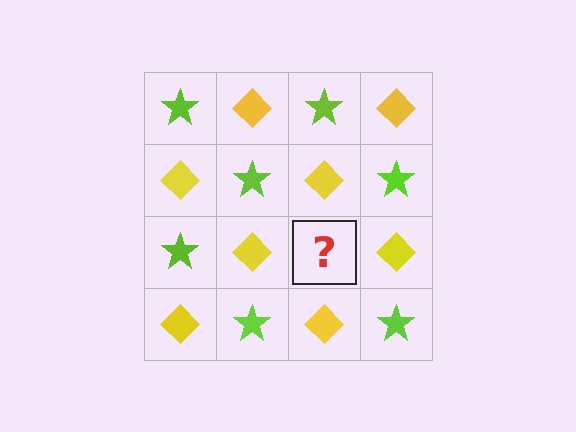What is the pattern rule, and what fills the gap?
The rule is that it alternates lime star and yellow diamond in a checkerboard pattern. The gap should be filled with a lime star.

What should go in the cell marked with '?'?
The missing cell should contain a lime star.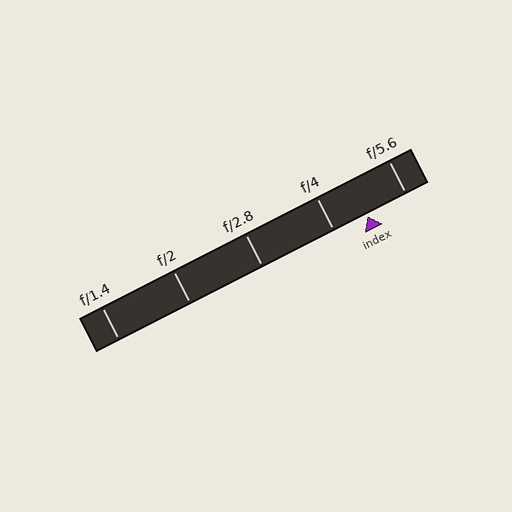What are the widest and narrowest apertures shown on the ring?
The widest aperture shown is f/1.4 and the narrowest is f/5.6.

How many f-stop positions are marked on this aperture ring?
There are 5 f-stop positions marked.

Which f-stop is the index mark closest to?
The index mark is closest to f/4.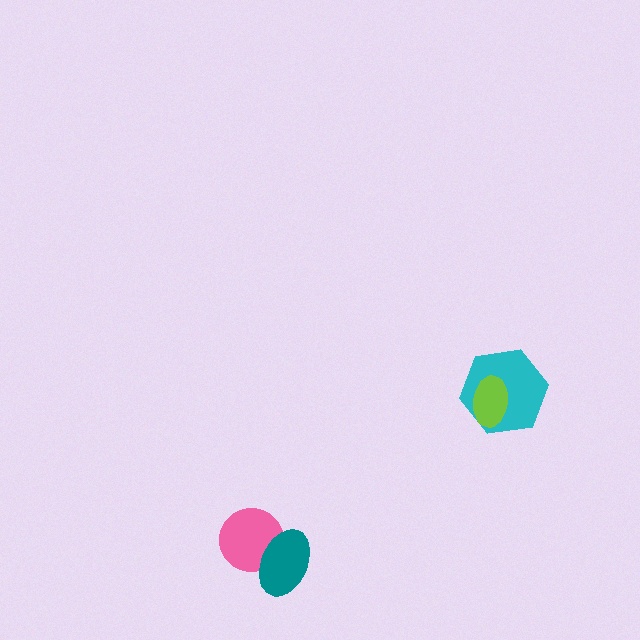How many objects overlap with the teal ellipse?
1 object overlaps with the teal ellipse.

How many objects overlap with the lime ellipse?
1 object overlaps with the lime ellipse.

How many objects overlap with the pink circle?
1 object overlaps with the pink circle.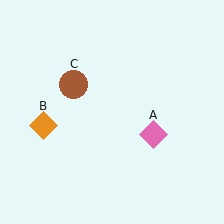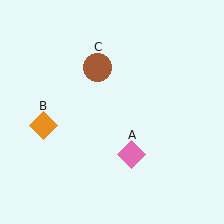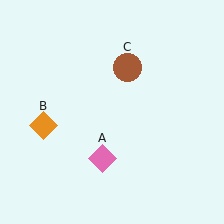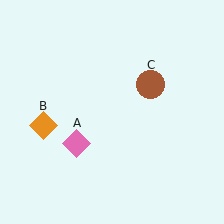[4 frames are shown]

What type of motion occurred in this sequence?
The pink diamond (object A), brown circle (object C) rotated clockwise around the center of the scene.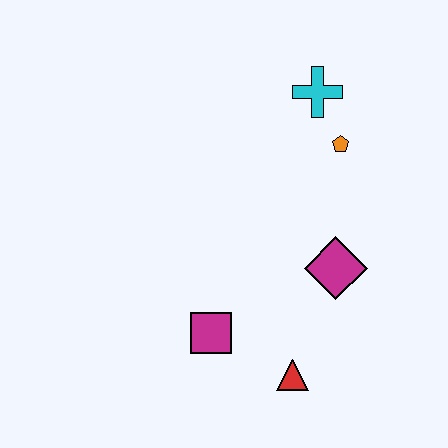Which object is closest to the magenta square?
The red triangle is closest to the magenta square.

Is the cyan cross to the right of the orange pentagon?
No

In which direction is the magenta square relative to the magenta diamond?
The magenta square is to the left of the magenta diamond.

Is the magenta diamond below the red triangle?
No